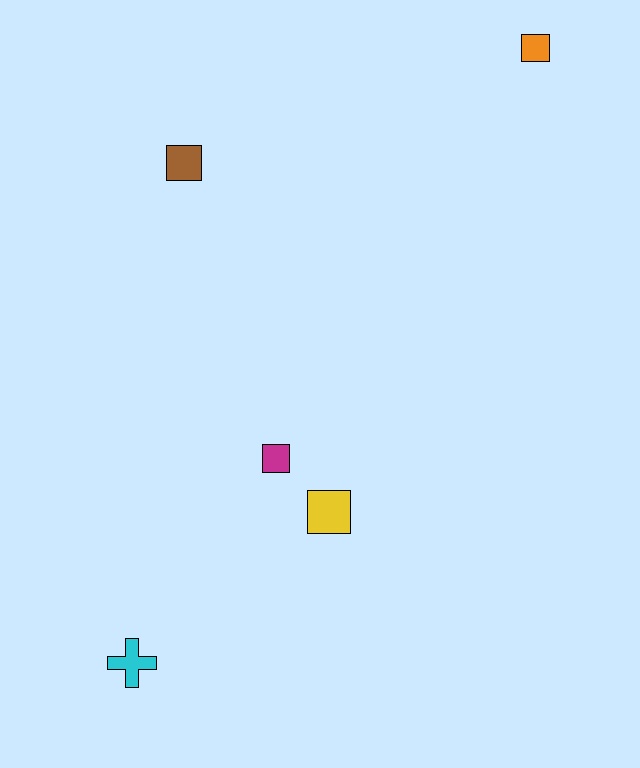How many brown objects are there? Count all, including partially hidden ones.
There is 1 brown object.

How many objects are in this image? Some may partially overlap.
There are 5 objects.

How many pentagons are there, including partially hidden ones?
There are no pentagons.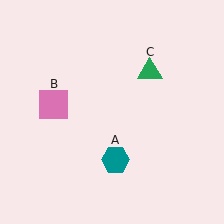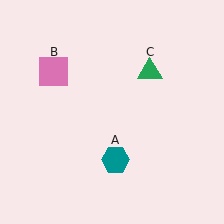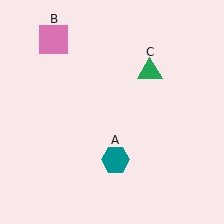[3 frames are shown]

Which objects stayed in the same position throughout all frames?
Teal hexagon (object A) and green triangle (object C) remained stationary.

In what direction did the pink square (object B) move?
The pink square (object B) moved up.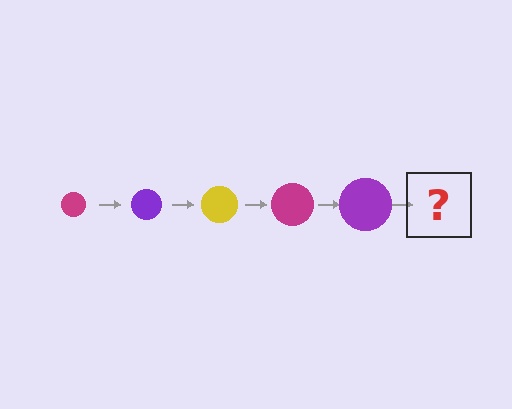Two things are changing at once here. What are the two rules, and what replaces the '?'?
The two rules are that the circle grows larger each step and the color cycles through magenta, purple, and yellow. The '?' should be a yellow circle, larger than the previous one.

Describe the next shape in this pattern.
It should be a yellow circle, larger than the previous one.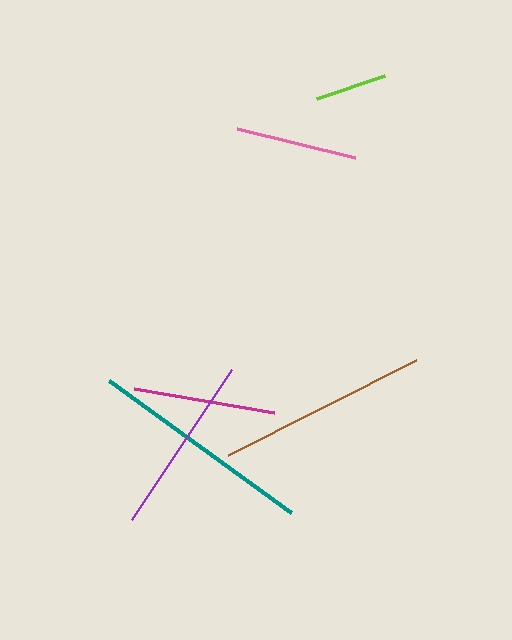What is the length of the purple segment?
The purple segment is approximately 180 pixels long.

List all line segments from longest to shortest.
From longest to shortest: teal, brown, purple, magenta, pink, lime.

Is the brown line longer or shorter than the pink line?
The brown line is longer than the pink line.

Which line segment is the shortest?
The lime line is the shortest at approximately 72 pixels.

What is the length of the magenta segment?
The magenta segment is approximately 143 pixels long.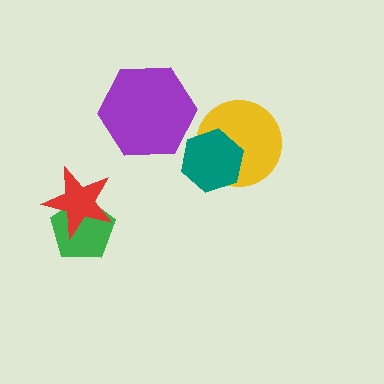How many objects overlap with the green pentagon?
1 object overlaps with the green pentagon.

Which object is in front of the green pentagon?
The red star is in front of the green pentagon.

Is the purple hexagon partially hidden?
No, no other shape covers it.